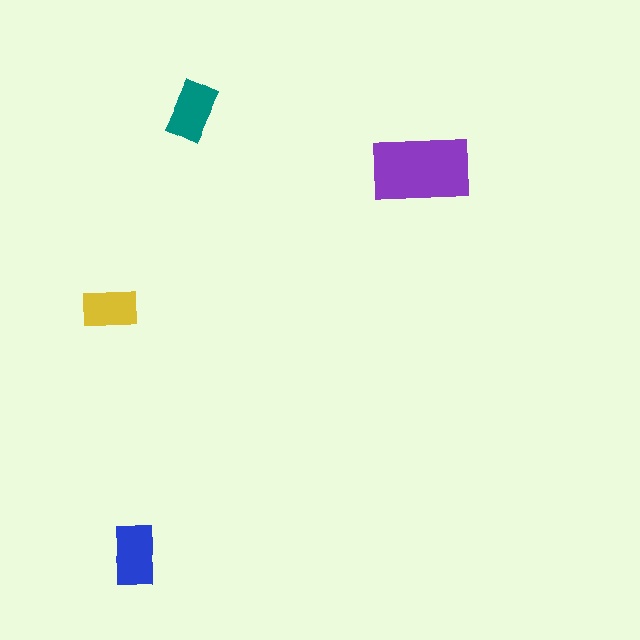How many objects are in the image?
There are 4 objects in the image.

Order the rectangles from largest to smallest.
the purple one, the blue one, the teal one, the yellow one.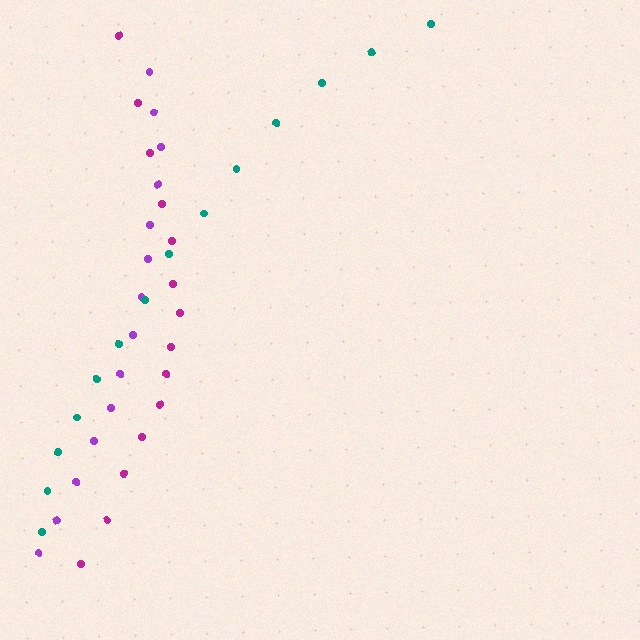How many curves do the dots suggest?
There are 3 distinct paths.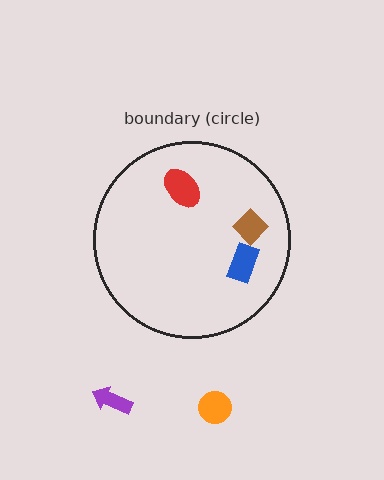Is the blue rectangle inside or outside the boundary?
Inside.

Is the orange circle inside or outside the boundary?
Outside.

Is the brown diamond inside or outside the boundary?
Inside.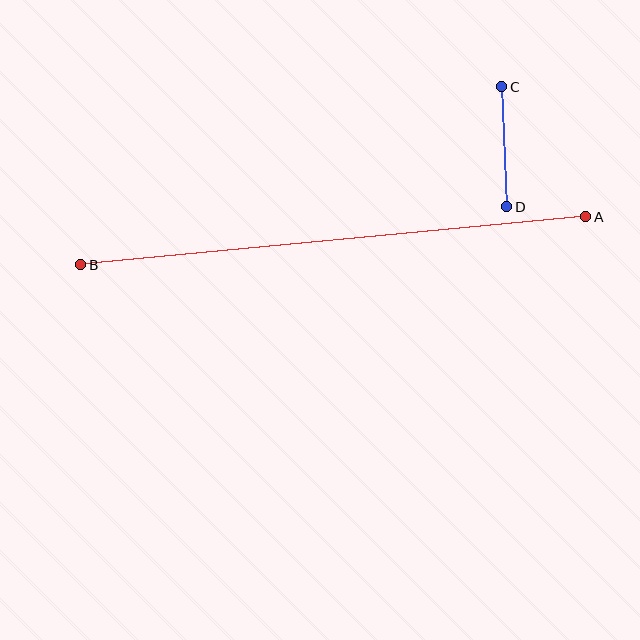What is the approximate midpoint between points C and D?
The midpoint is at approximately (504, 147) pixels.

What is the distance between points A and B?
The distance is approximately 507 pixels.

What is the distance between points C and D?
The distance is approximately 120 pixels.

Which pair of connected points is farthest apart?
Points A and B are farthest apart.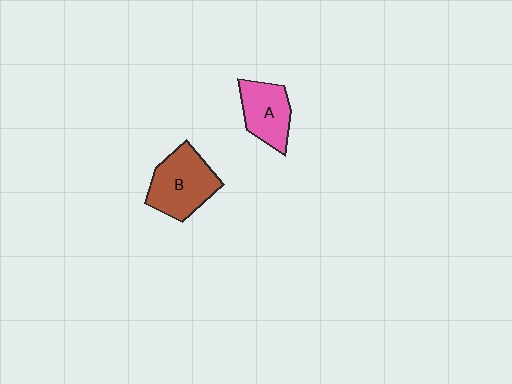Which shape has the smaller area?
Shape A (pink).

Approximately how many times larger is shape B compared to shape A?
Approximately 1.3 times.